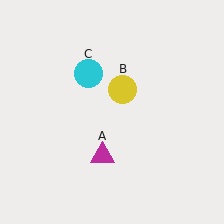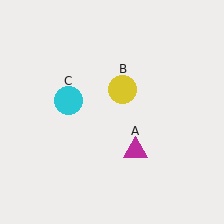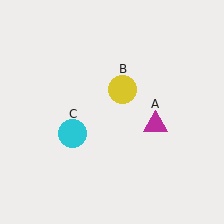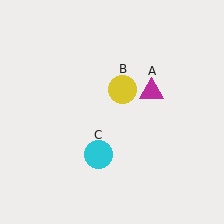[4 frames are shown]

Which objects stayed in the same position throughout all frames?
Yellow circle (object B) remained stationary.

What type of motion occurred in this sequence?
The magenta triangle (object A), cyan circle (object C) rotated counterclockwise around the center of the scene.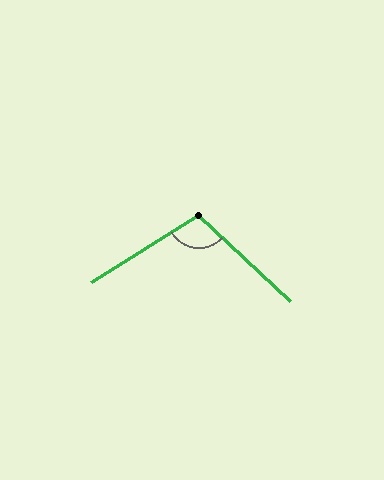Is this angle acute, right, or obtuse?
It is obtuse.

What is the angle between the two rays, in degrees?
Approximately 105 degrees.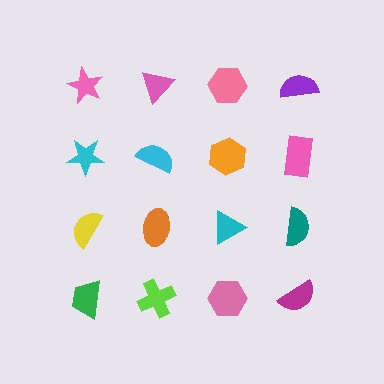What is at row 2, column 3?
An orange hexagon.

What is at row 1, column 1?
A pink star.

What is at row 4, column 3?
A pink hexagon.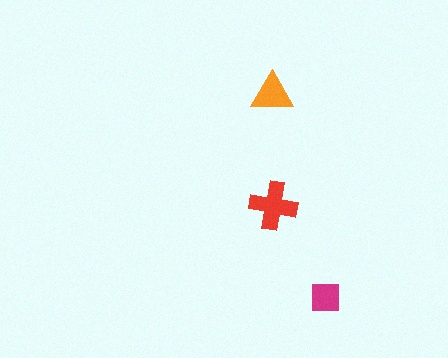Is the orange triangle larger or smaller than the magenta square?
Larger.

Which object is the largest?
The red cross.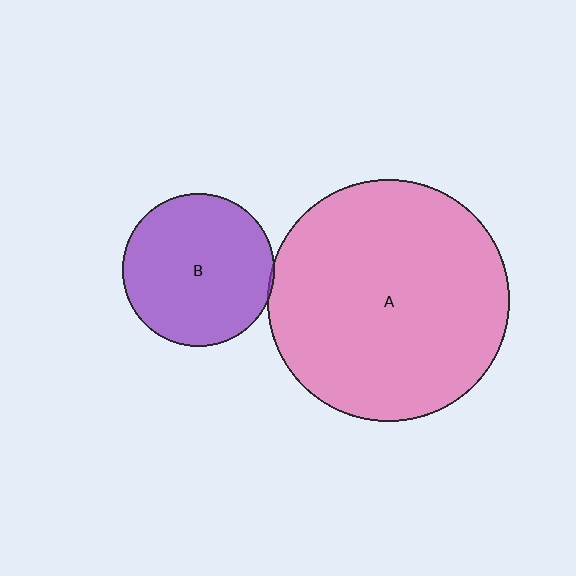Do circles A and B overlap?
Yes.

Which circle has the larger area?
Circle A (pink).